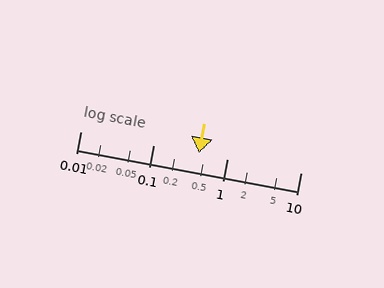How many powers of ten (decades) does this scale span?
The scale spans 3 decades, from 0.01 to 10.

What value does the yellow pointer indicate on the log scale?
The pointer indicates approximately 0.41.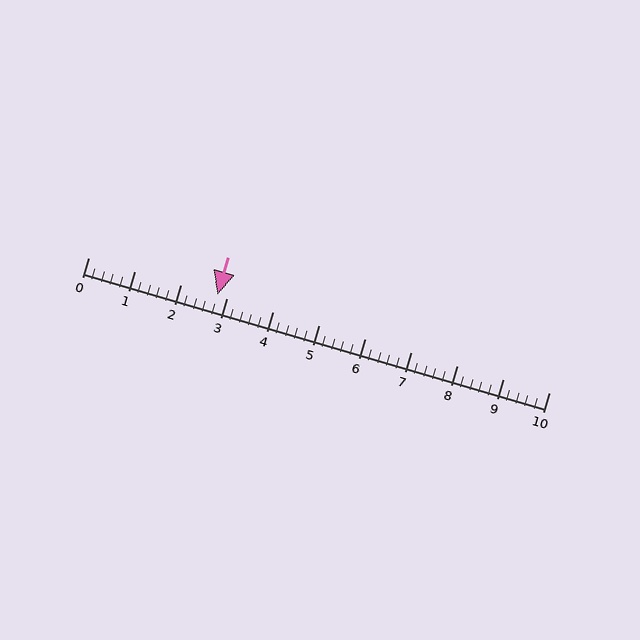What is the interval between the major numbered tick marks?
The major tick marks are spaced 1 units apart.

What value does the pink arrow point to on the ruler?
The pink arrow points to approximately 2.8.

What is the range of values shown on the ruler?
The ruler shows values from 0 to 10.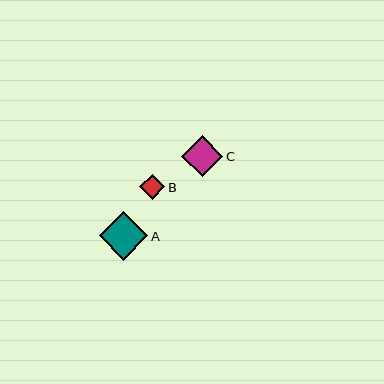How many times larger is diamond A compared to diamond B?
Diamond A is approximately 1.9 times the size of diamond B.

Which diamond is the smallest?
Diamond B is the smallest with a size of approximately 25 pixels.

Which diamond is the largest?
Diamond A is the largest with a size of approximately 48 pixels.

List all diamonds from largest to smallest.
From largest to smallest: A, C, B.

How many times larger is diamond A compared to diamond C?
Diamond A is approximately 1.2 times the size of diamond C.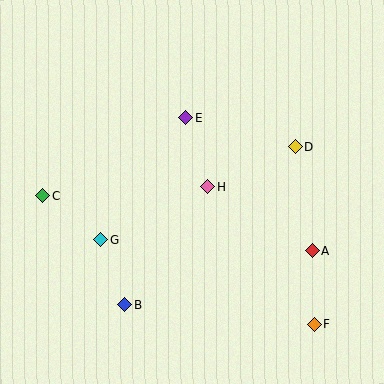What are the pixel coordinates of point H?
Point H is at (208, 187).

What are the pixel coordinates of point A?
Point A is at (312, 250).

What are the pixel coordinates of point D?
Point D is at (295, 146).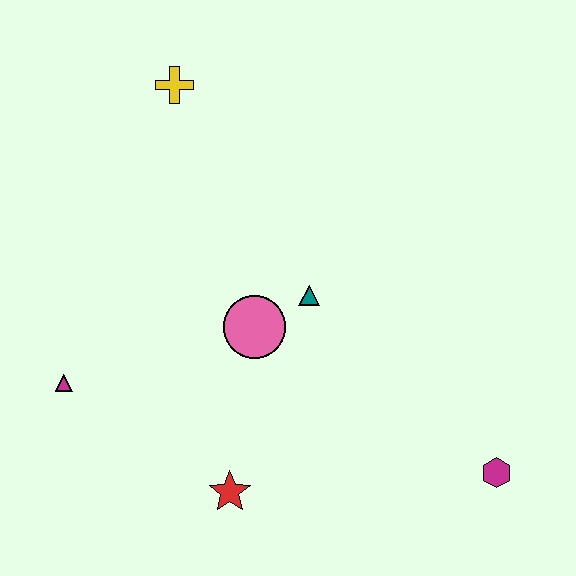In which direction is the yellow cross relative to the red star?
The yellow cross is above the red star.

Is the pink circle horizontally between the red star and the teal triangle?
Yes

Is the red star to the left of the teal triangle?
Yes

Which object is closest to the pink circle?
The teal triangle is closest to the pink circle.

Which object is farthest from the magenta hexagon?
The yellow cross is farthest from the magenta hexagon.